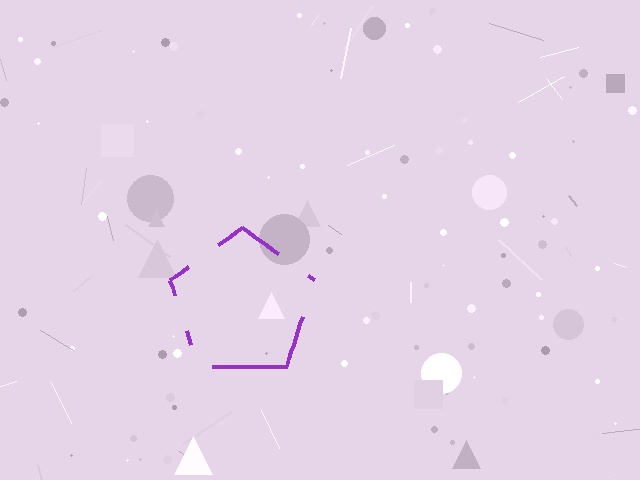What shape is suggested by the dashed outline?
The dashed outline suggests a pentagon.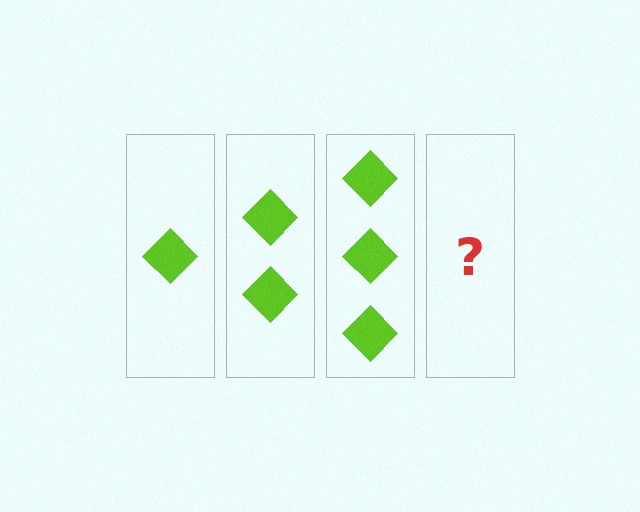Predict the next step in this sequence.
The next step is 4 diamonds.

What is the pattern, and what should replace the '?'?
The pattern is that each step adds one more diamond. The '?' should be 4 diamonds.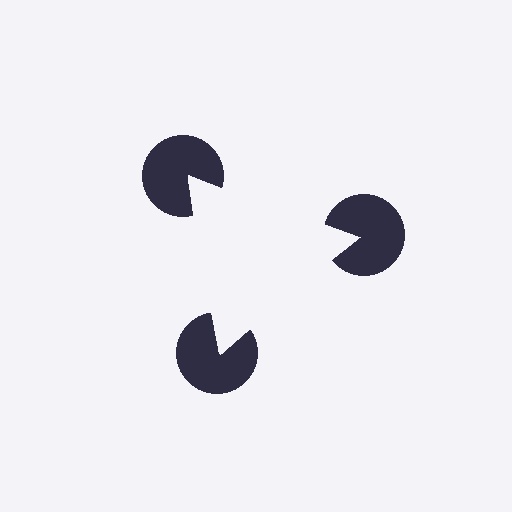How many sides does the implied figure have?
3 sides.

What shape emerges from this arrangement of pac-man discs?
An illusory triangle — its edges are inferred from the aligned wedge cuts in the pac-man discs, not physically drawn.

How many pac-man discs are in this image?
There are 3 — one at each vertex of the illusory triangle.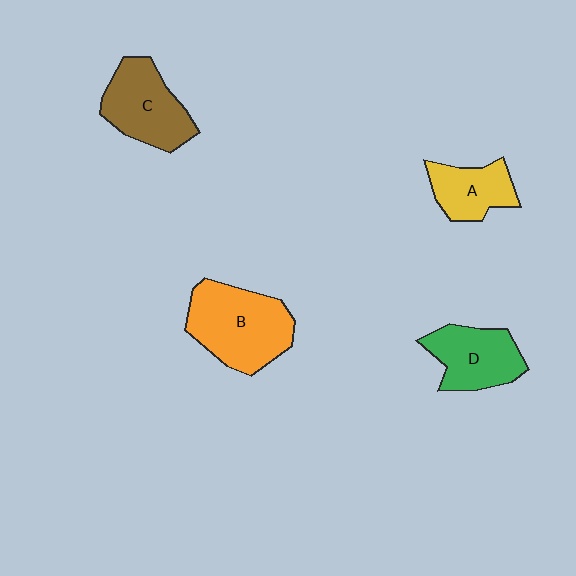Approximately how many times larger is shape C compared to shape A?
Approximately 1.4 times.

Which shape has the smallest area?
Shape A (yellow).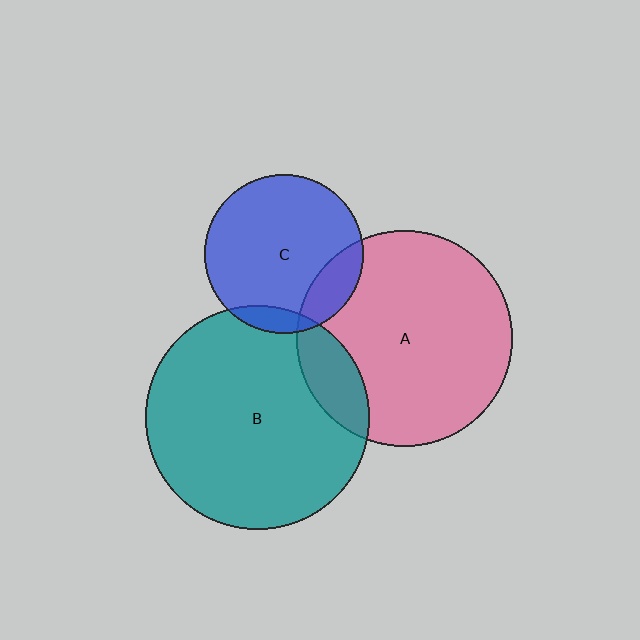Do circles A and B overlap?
Yes.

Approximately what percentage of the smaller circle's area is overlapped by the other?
Approximately 15%.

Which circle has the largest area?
Circle B (teal).